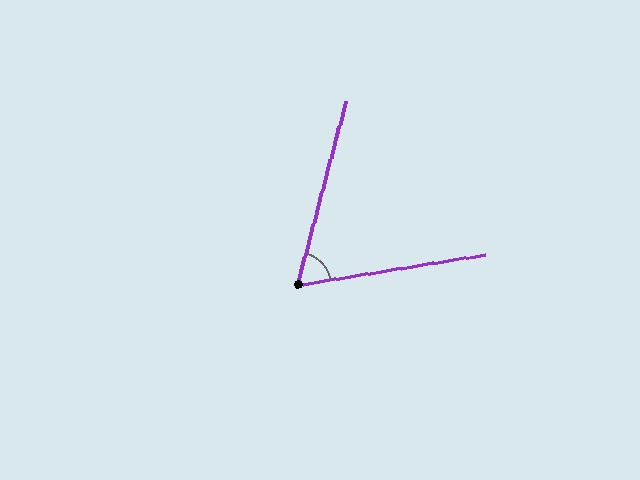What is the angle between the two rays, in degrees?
Approximately 66 degrees.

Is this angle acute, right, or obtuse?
It is acute.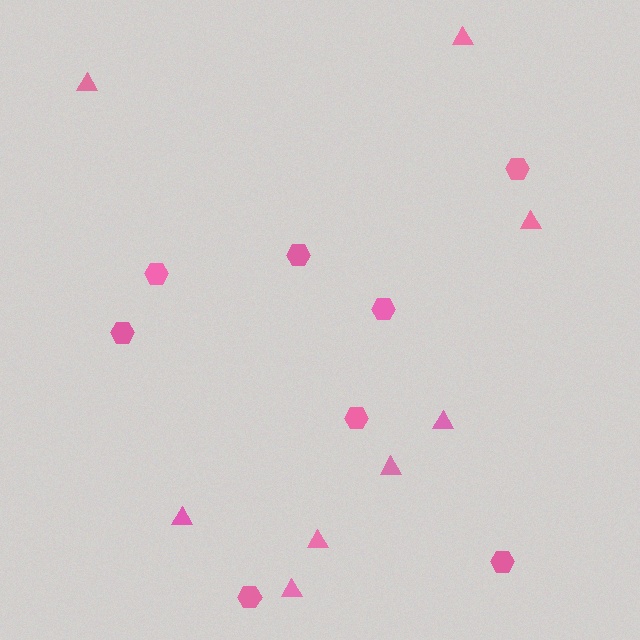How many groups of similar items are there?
There are 2 groups: one group of triangles (8) and one group of hexagons (8).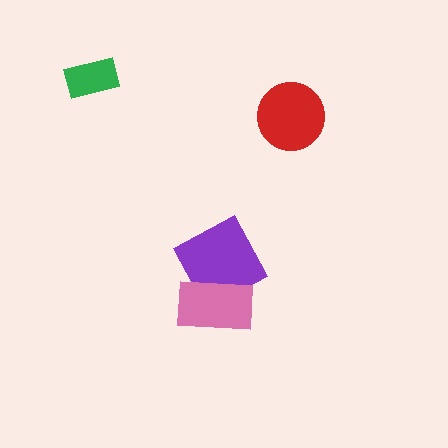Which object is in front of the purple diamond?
The pink rectangle is in front of the purple diamond.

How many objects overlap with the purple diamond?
1 object overlaps with the purple diamond.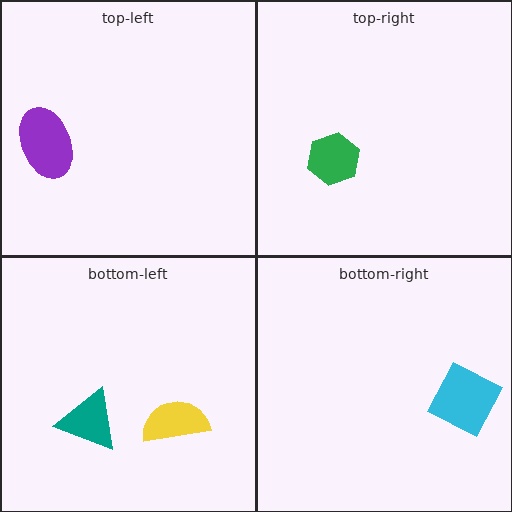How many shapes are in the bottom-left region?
2.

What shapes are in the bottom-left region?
The teal triangle, the yellow semicircle.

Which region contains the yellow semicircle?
The bottom-left region.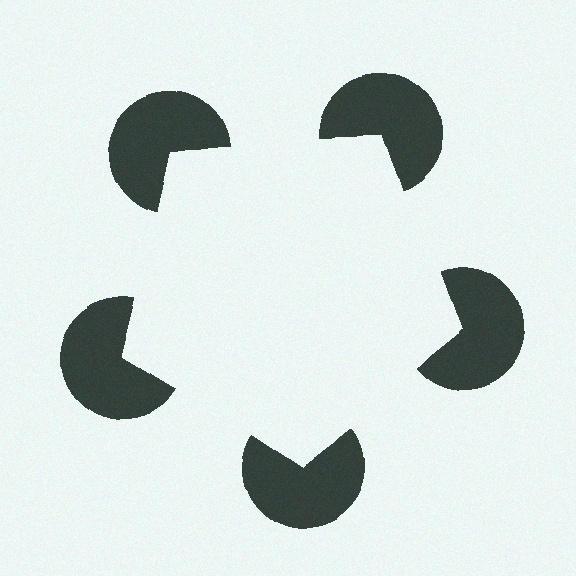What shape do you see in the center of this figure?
An illusory pentagon — its edges are inferred from the aligned wedge cuts in the pac-man discs, not physically drawn.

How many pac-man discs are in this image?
There are 5 — one at each vertex of the illusory pentagon.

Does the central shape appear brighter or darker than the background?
It typically appears slightly brighter than the background, even though no actual brightness change is drawn.